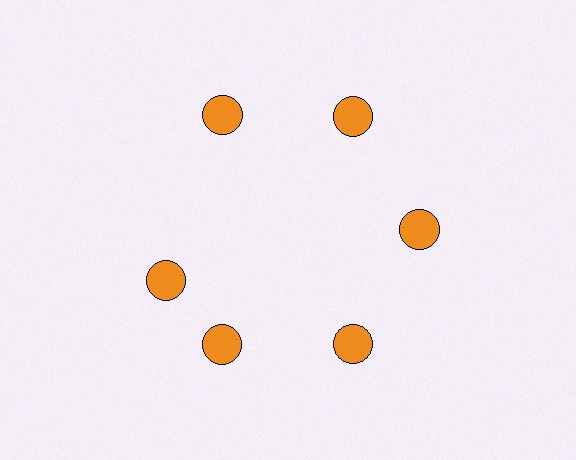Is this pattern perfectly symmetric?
No. The 6 orange circles are arranged in a ring, but one element near the 9 o'clock position is rotated out of alignment along the ring, breaking the 6-fold rotational symmetry.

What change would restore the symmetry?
The symmetry would be restored by rotating it back into even spacing with its neighbors so that all 6 circles sit at equal angles and equal distance from the center.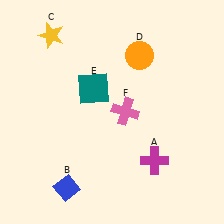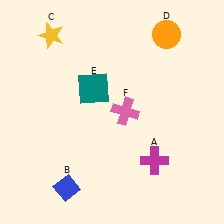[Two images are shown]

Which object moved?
The orange circle (D) moved right.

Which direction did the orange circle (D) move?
The orange circle (D) moved right.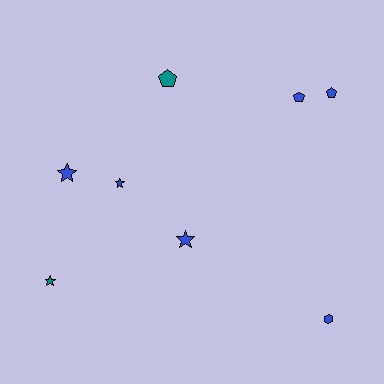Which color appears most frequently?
Blue, with 6 objects.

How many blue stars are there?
There are 3 blue stars.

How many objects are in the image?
There are 8 objects.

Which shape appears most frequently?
Star, with 4 objects.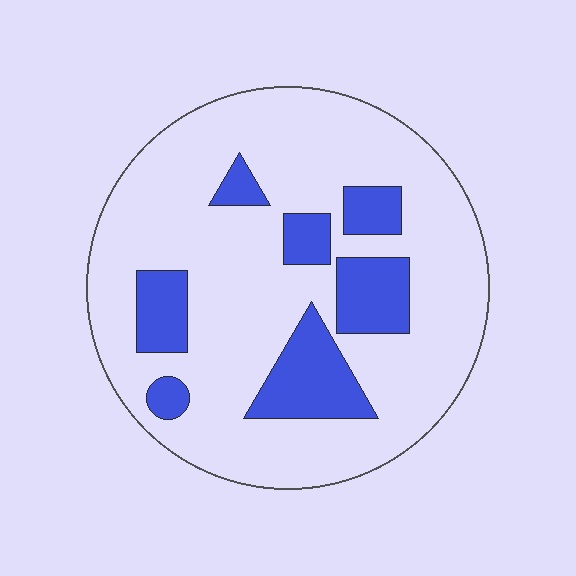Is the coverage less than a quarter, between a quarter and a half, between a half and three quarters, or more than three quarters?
Less than a quarter.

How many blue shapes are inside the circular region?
7.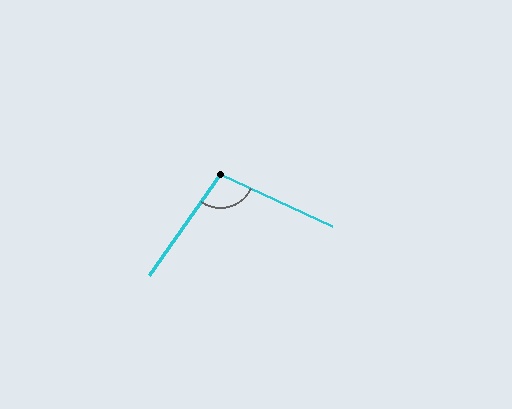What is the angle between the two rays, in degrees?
Approximately 100 degrees.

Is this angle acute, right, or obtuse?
It is obtuse.